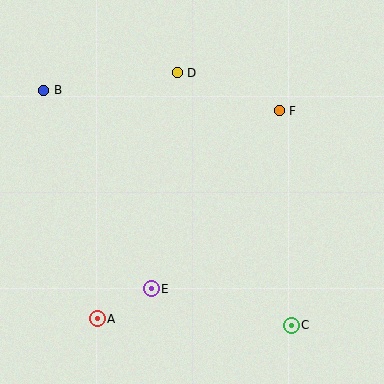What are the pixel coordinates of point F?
Point F is at (279, 111).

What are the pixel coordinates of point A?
Point A is at (97, 319).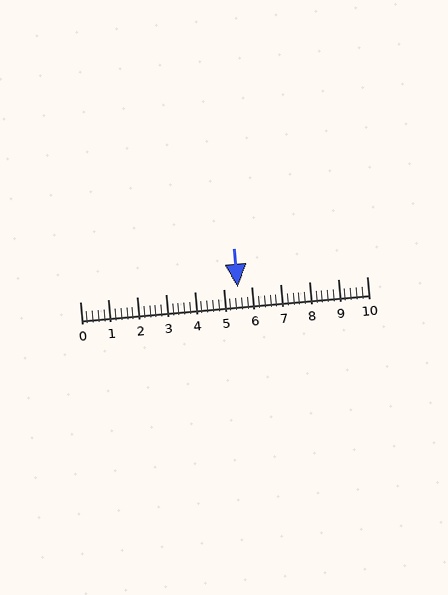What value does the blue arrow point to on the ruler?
The blue arrow points to approximately 5.5.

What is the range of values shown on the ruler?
The ruler shows values from 0 to 10.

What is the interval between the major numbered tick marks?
The major tick marks are spaced 1 units apart.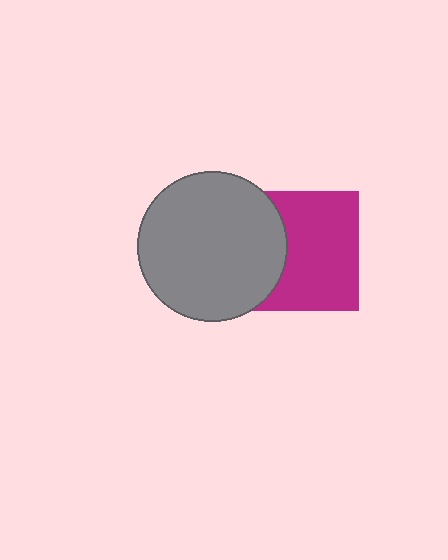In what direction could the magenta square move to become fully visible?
The magenta square could move right. That would shift it out from behind the gray circle entirely.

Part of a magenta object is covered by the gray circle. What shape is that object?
It is a square.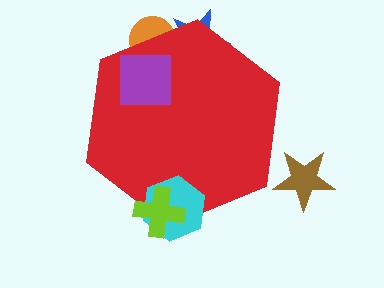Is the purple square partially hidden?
No, the purple square is fully visible.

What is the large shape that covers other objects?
A red hexagon.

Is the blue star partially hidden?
Yes, the blue star is partially hidden behind the red hexagon.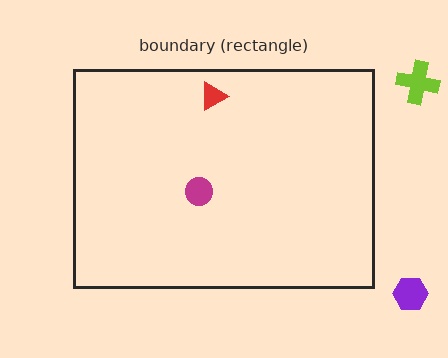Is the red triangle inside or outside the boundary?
Inside.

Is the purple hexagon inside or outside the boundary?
Outside.